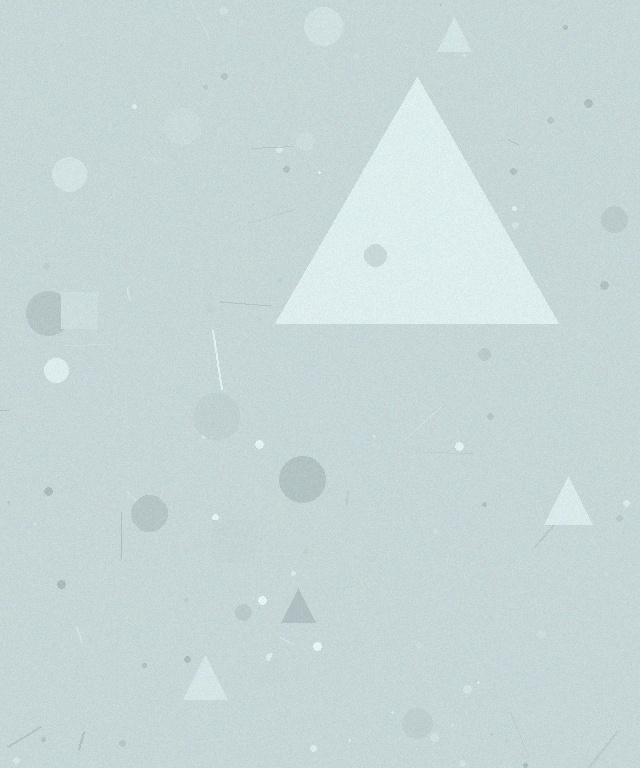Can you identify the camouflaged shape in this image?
The camouflaged shape is a triangle.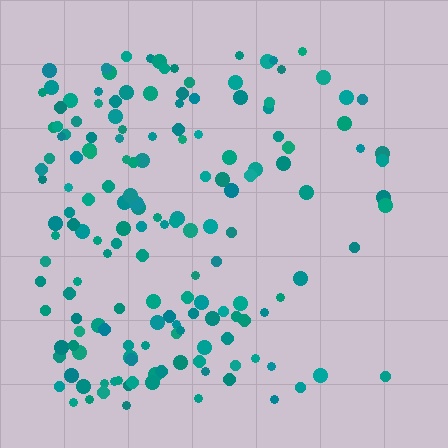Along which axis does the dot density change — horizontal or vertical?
Horizontal.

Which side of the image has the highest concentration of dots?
The left.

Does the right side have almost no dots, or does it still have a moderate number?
Still a moderate number, just noticeably fewer than the left.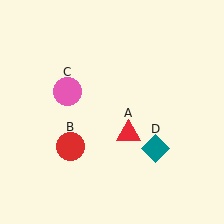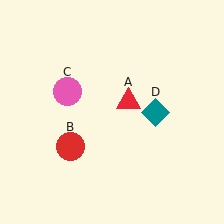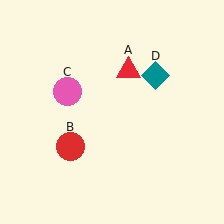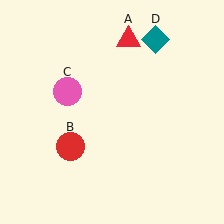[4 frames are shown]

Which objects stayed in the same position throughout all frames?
Red circle (object B) and pink circle (object C) remained stationary.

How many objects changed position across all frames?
2 objects changed position: red triangle (object A), teal diamond (object D).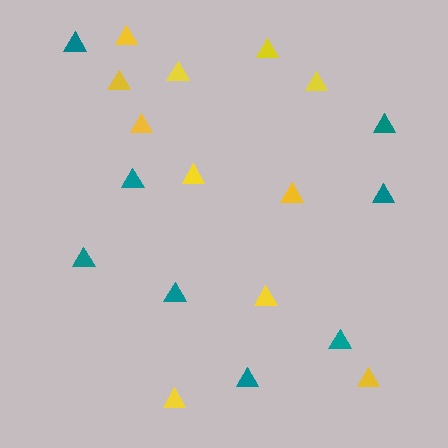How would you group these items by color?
There are 2 groups: one group of teal triangles (8) and one group of yellow triangles (11).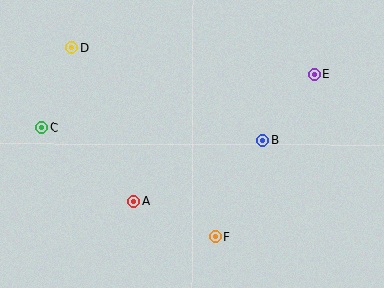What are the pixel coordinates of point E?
Point E is at (315, 75).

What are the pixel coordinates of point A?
Point A is at (133, 201).